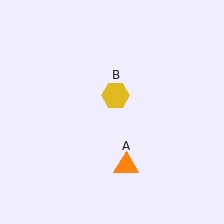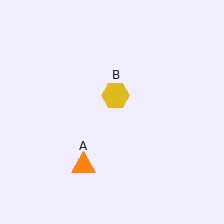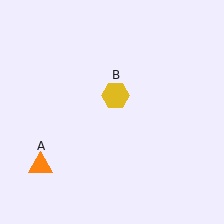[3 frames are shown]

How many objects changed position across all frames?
1 object changed position: orange triangle (object A).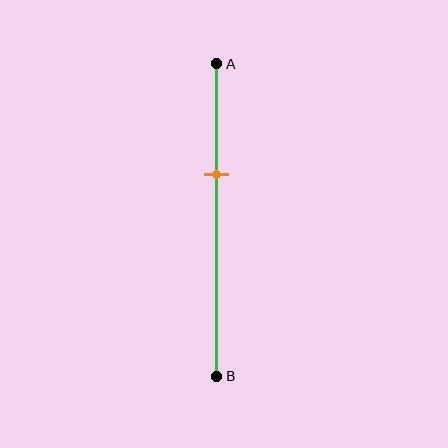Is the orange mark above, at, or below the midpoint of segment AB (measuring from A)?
The orange mark is above the midpoint of segment AB.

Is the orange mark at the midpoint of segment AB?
No, the mark is at about 35% from A, not at the 50% midpoint.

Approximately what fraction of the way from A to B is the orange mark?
The orange mark is approximately 35% of the way from A to B.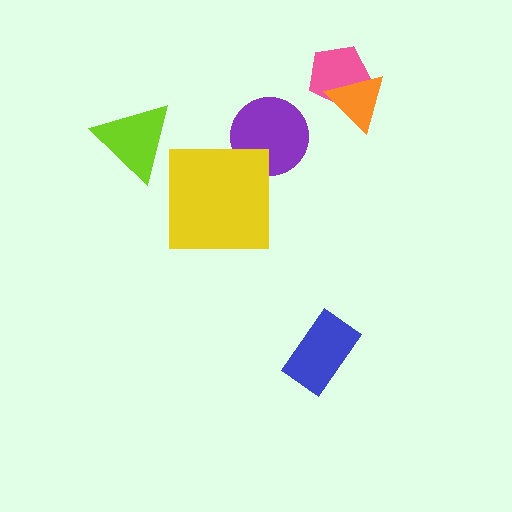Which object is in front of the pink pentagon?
The orange triangle is in front of the pink pentagon.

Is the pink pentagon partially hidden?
Yes, it is partially covered by another shape.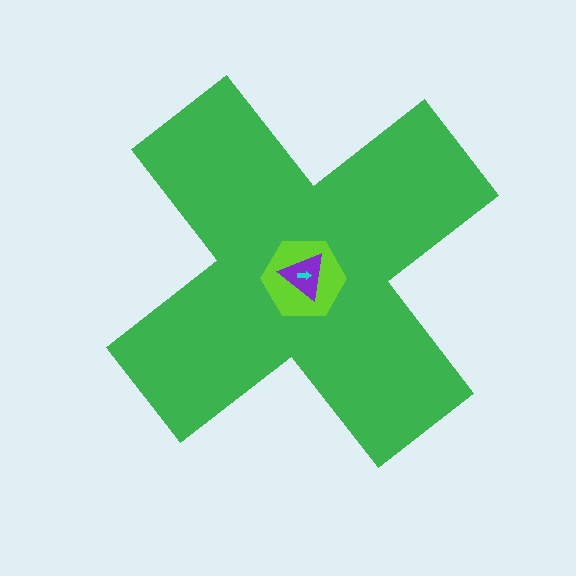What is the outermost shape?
The green cross.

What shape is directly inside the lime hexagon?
The purple triangle.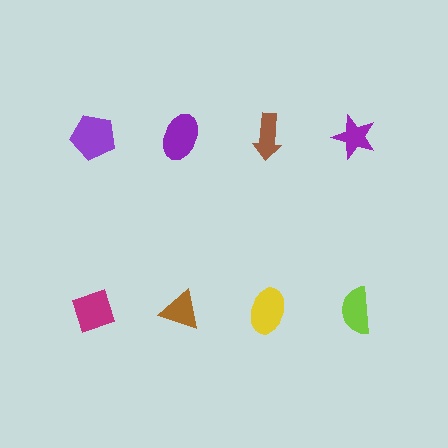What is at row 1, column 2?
A purple ellipse.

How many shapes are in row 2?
4 shapes.